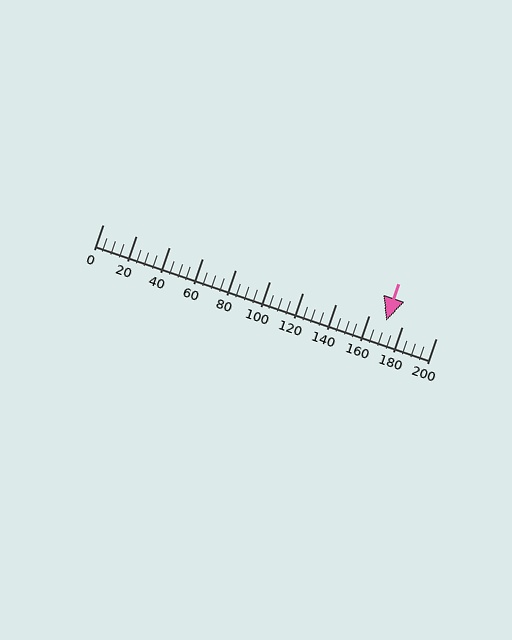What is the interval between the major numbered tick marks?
The major tick marks are spaced 20 units apart.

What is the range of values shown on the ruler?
The ruler shows values from 0 to 200.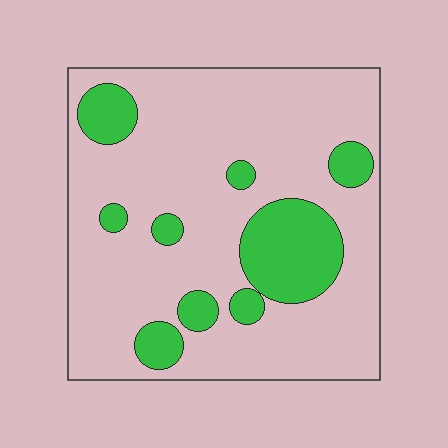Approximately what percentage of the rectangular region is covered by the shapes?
Approximately 20%.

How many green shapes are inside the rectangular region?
9.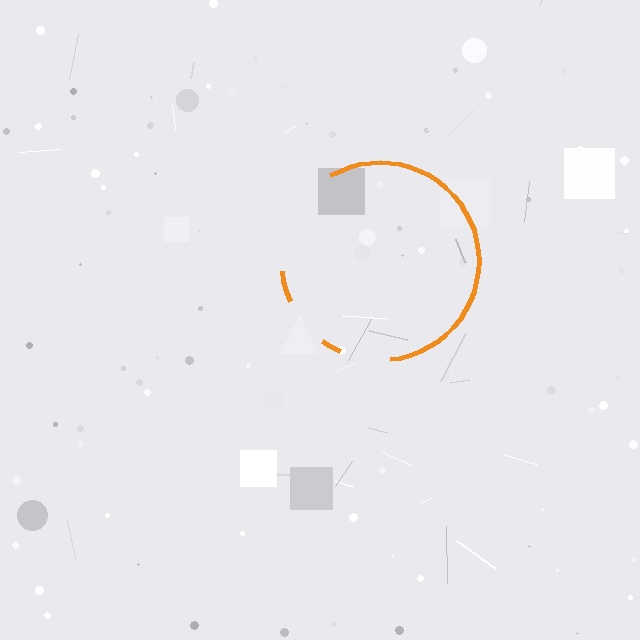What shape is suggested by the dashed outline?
The dashed outline suggests a circle.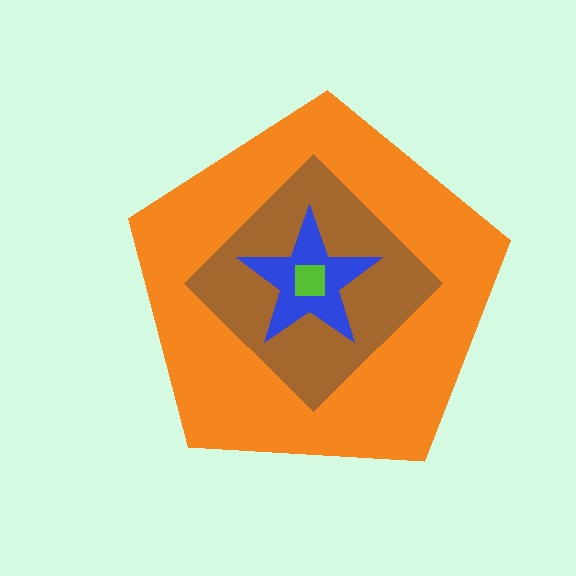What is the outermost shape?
The orange pentagon.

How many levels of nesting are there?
4.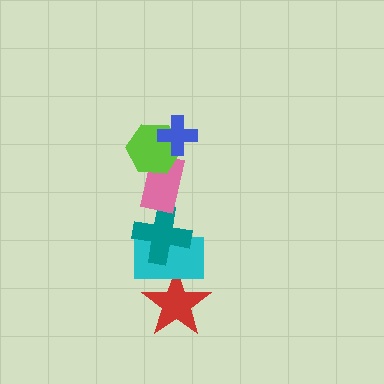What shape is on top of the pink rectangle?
The lime hexagon is on top of the pink rectangle.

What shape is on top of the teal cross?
The pink rectangle is on top of the teal cross.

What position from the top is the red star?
The red star is 6th from the top.